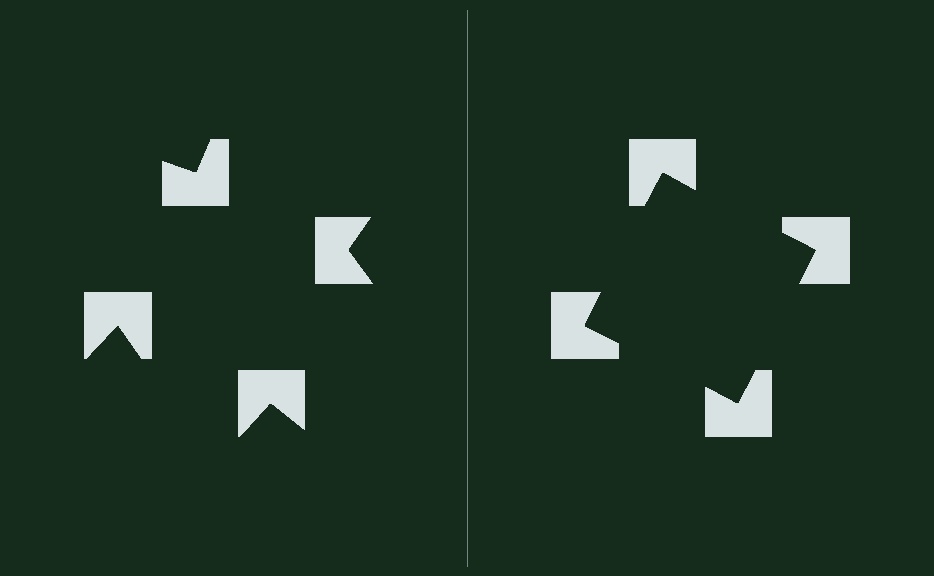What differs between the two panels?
The notched squares are positioned identically on both sides; only the wedge orientations differ. On the right they align to a square; on the left they are misaligned.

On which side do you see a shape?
An illusory square appears on the right side. On the left side the wedge cuts are rotated, so no coherent shape forms.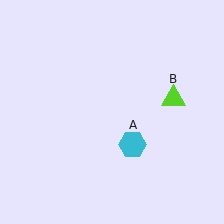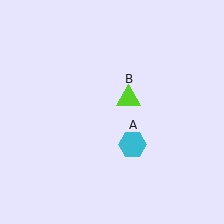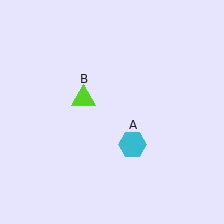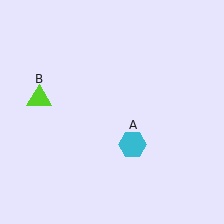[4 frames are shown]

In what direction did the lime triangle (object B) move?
The lime triangle (object B) moved left.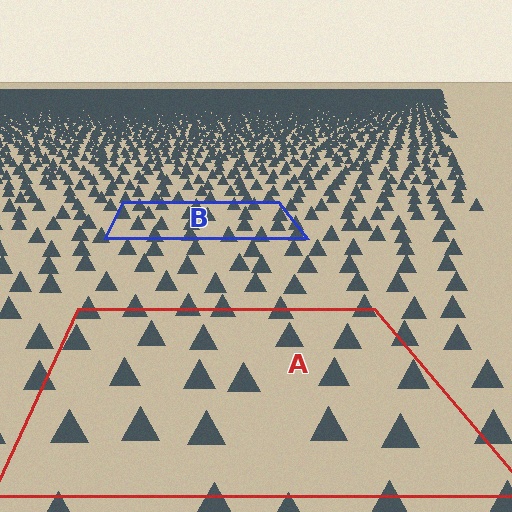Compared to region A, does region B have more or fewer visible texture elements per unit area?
Region B has more texture elements per unit area — they are packed more densely because it is farther away.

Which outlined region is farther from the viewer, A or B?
Region B is farther from the viewer — the texture elements inside it appear smaller and more densely packed.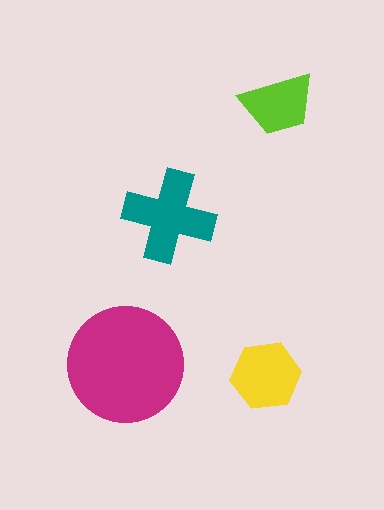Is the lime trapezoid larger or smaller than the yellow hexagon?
Smaller.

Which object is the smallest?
The lime trapezoid.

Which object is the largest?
The magenta circle.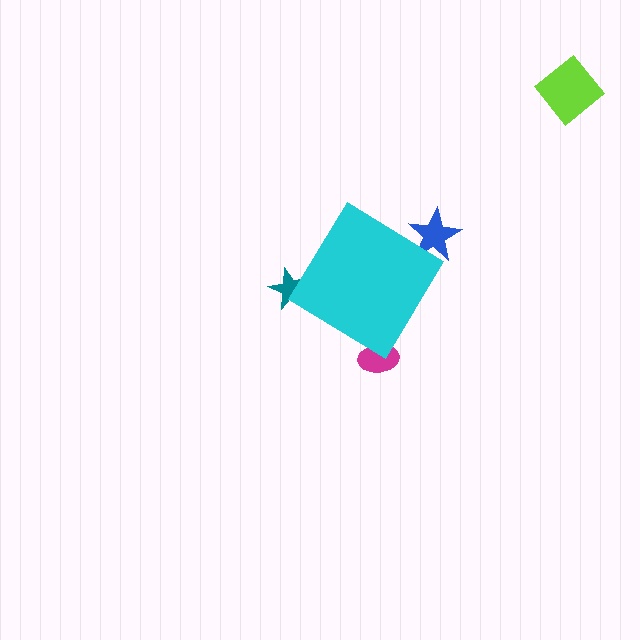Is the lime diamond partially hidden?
No, the lime diamond is fully visible.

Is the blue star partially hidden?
Yes, the blue star is partially hidden behind the cyan diamond.